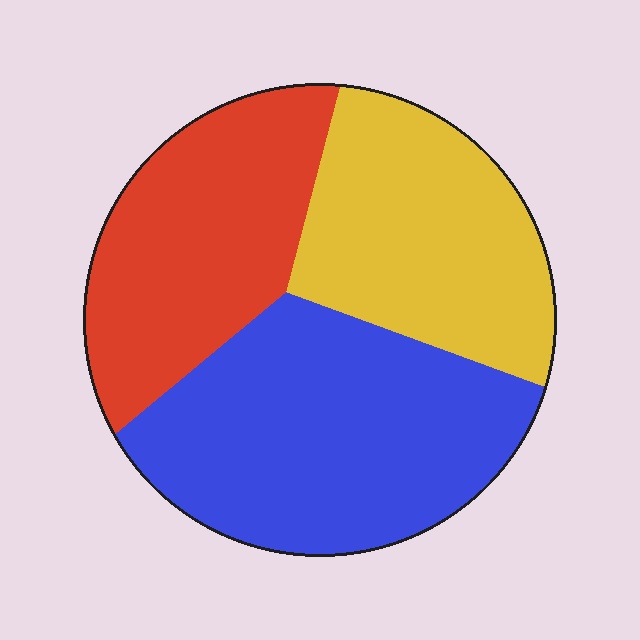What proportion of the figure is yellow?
Yellow covers around 30% of the figure.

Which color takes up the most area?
Blue, at roughly 40%.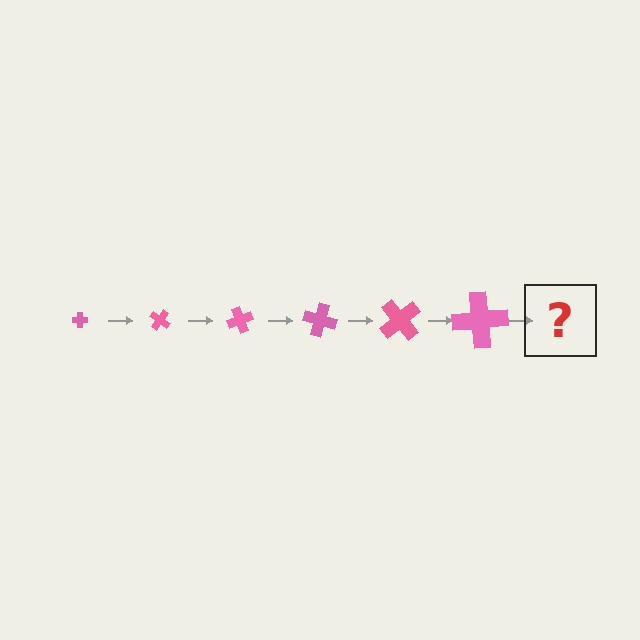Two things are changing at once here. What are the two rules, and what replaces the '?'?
The two rules are that the cross grows larger each step and it rotates 35 degrees each step. The '?' should be a cross, larger than the previous one and rotated 210 degrees from the start.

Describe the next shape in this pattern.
It should be a cross, larger than the previous one and rotated 210 degrees from the start.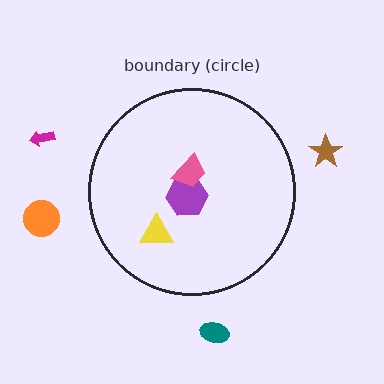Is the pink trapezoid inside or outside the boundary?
Inside.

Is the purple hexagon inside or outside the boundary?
Inside.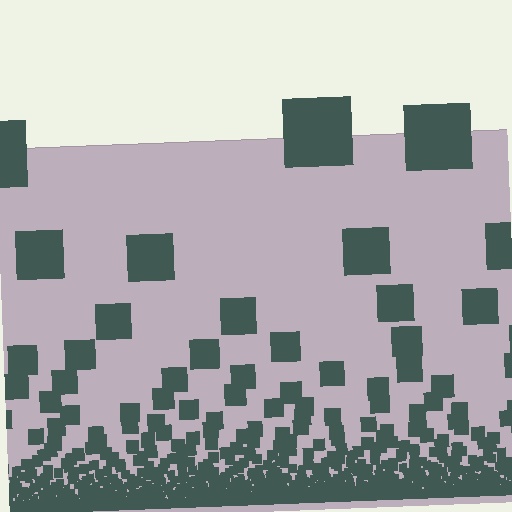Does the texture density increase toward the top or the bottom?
Density increases toward the bottom.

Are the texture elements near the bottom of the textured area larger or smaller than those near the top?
Smaller. The gradient is inverted — elements near the bottom are smaller and denser.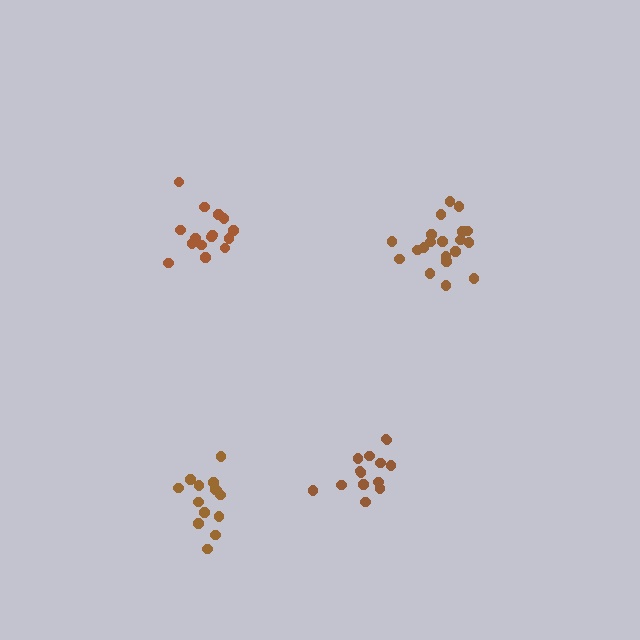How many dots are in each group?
Group 1: 15 dots, Group 2: 20 dots, Group 3: 14 dots, Group 4: 14 dots (63 total).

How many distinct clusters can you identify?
There are 4 distinct clusters.